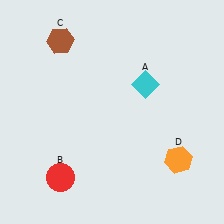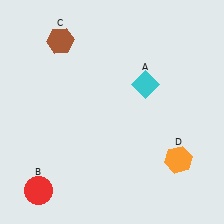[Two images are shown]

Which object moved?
The red circle (B) moved left.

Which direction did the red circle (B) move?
The red circle (B) moved left.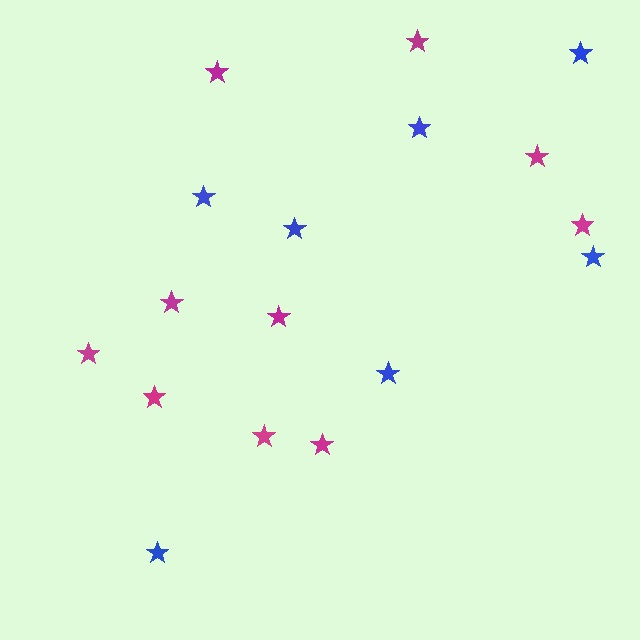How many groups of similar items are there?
There are 2 groups: one group of magenta stars (10) and one group of blue stars (7).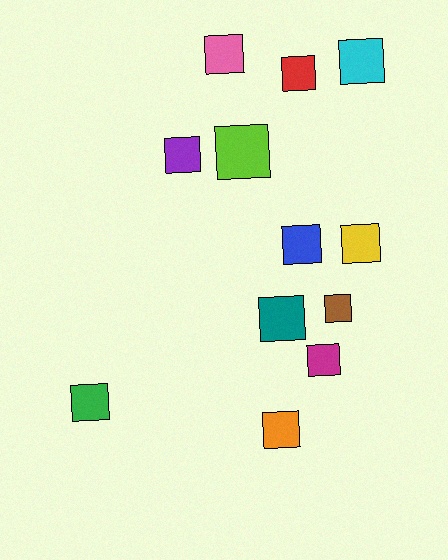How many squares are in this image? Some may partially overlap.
There are 12 squares.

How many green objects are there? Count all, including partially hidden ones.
There is 1 green object.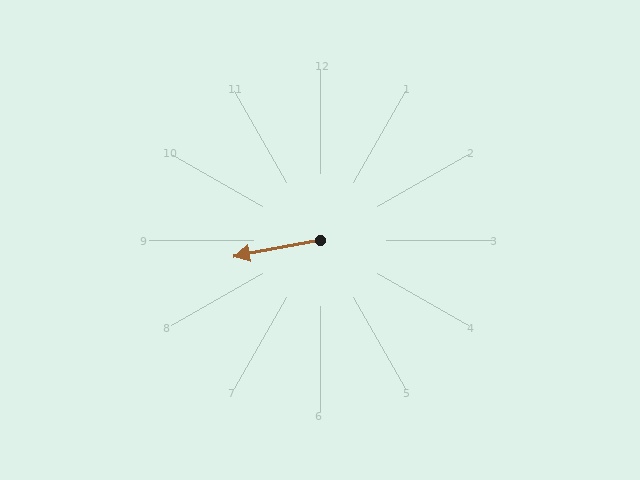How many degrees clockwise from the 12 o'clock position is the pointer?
Approximately 259 degrees.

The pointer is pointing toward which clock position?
Roughly 9 o'clock.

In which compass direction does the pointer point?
West.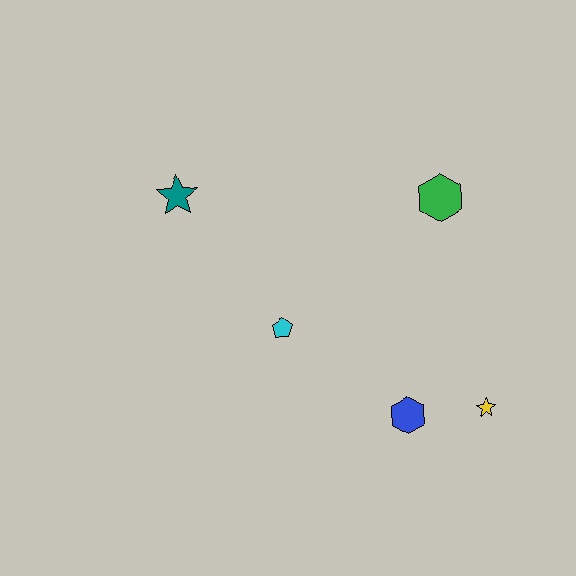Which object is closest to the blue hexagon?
The yellow star is closest to the blue hexagon.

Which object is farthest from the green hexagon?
The teal star is farthest from the green hexagon.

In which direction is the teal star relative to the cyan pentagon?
The teal star is above the cyan pentagon.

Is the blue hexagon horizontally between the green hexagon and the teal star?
Yes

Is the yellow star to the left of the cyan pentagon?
No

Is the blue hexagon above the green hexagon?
No